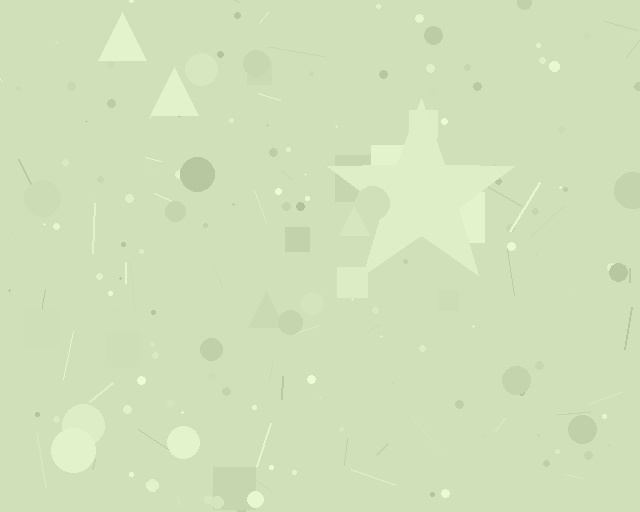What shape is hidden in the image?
A star is hidden in the image.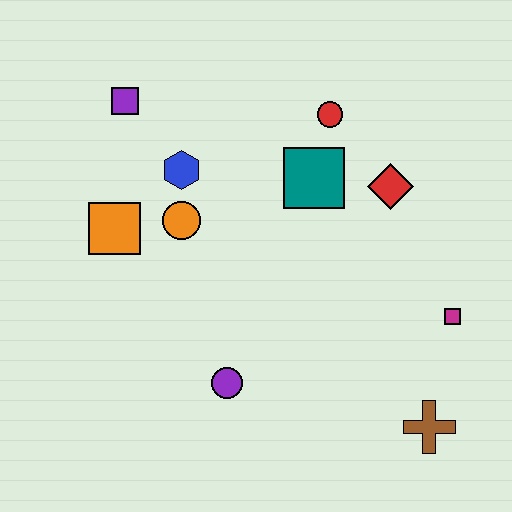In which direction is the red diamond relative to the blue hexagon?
The red diamond is to the right of the blue hexagon.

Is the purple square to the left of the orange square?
No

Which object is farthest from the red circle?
The brown cross is farthest from the red circle.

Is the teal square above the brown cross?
Yes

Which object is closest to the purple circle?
The orange circle is closest to the purple circle.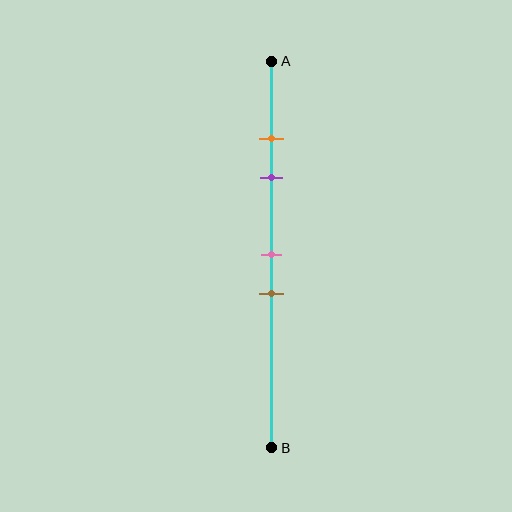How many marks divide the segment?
There are 4 marks dividing the segment.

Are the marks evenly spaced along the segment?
No, the marks are not evenly spaced.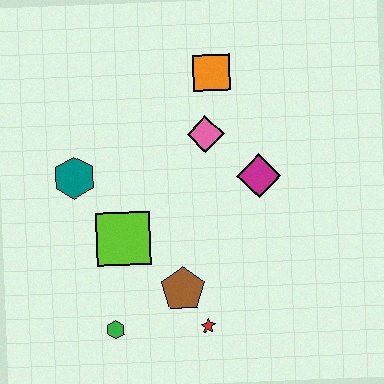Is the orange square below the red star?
No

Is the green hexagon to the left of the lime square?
Yes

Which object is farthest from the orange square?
The green hexagon is farthest from the orange square.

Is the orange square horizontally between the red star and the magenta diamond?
Yes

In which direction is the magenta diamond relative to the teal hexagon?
The magenta diamond is to the right of the teal hexagon.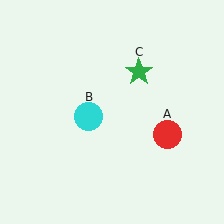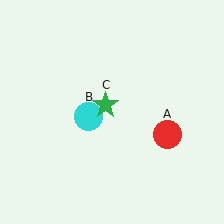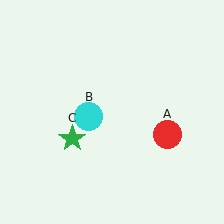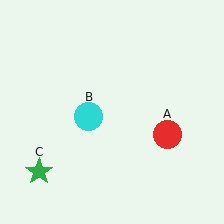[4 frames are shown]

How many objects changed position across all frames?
1 object changed position: green star (object C).